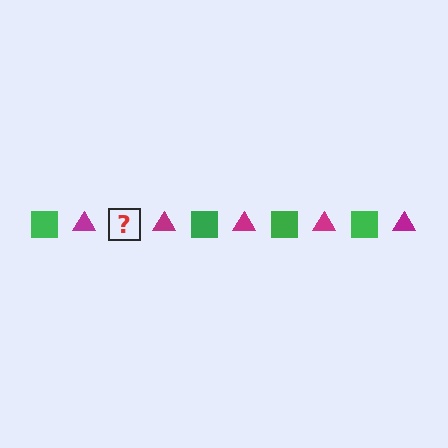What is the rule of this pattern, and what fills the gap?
The rule is that the pattern alternates between green square and magenta triangle. The gap should be filled with a green square.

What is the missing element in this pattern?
The missing element is a green square.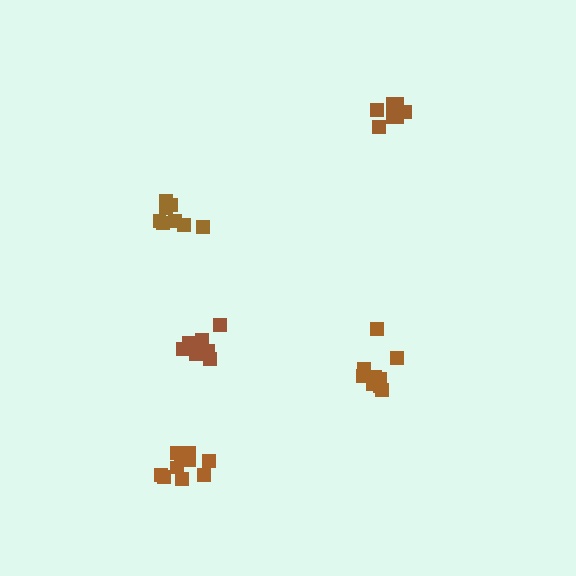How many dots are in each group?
Group 1: 8 dots, Group 2: 8 dots, Group 3: 9 dots, Group 4: 10 dots, Group 5: 7 dots (42 total).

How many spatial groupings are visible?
There are 5 spatial groupings.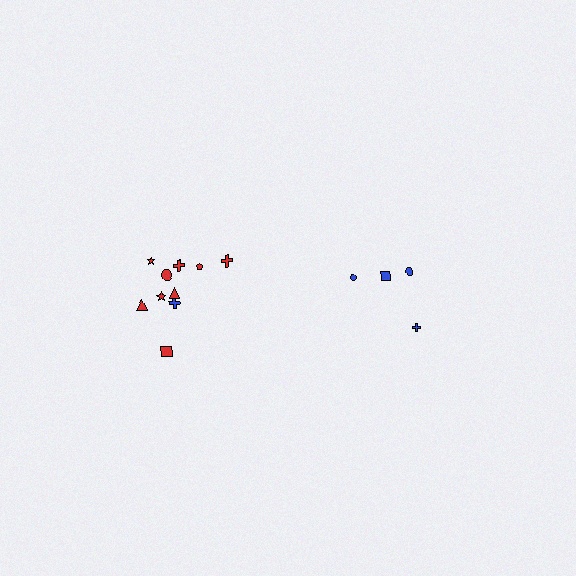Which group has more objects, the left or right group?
The left group.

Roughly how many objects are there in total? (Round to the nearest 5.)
Roughly 15 objects in total.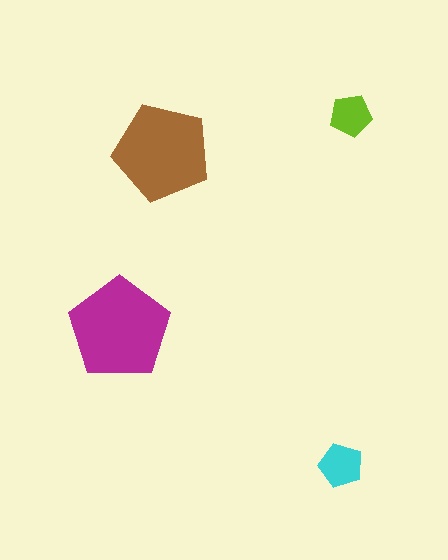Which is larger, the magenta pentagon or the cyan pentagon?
The magenta one.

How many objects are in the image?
There are 4 objects in the image.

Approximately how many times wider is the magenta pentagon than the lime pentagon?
About 2.5 times wider.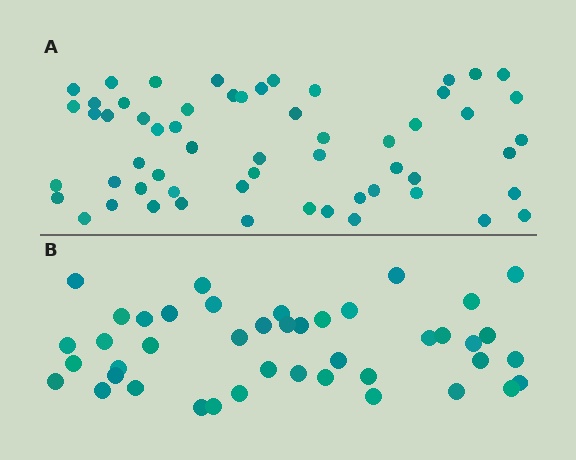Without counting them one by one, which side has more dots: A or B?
Region A (the top region) has more dots.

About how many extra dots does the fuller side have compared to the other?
Region A has approximately 15 more dots than region B.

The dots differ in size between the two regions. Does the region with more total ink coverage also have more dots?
No. Region B has more total ink coverage because its dots are larger, but region A actually contains more individual dots. Total area can be misleading — the number of items is what matters here.